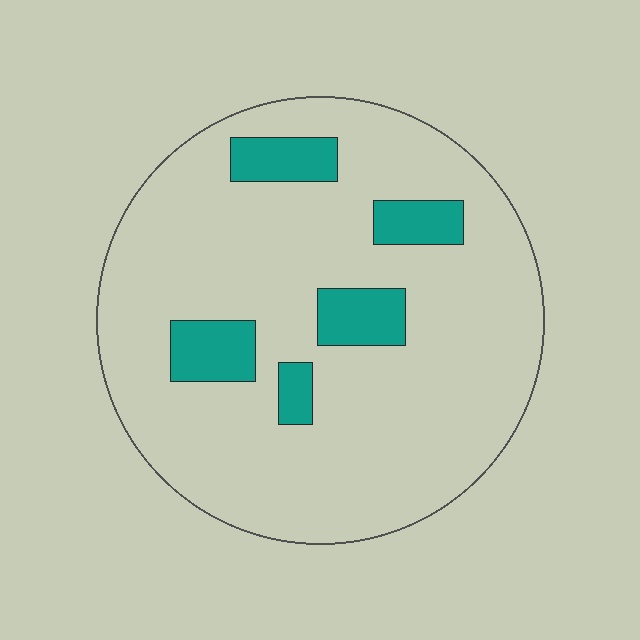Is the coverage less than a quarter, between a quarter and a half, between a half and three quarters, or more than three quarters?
Less than a quarter.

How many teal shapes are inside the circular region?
5.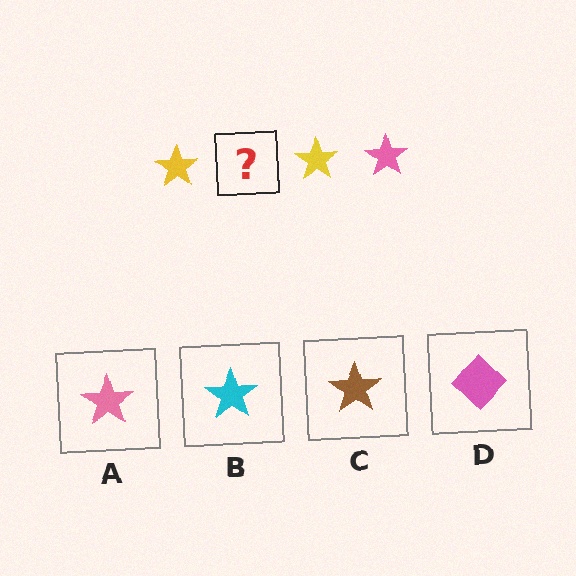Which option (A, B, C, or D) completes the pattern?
A.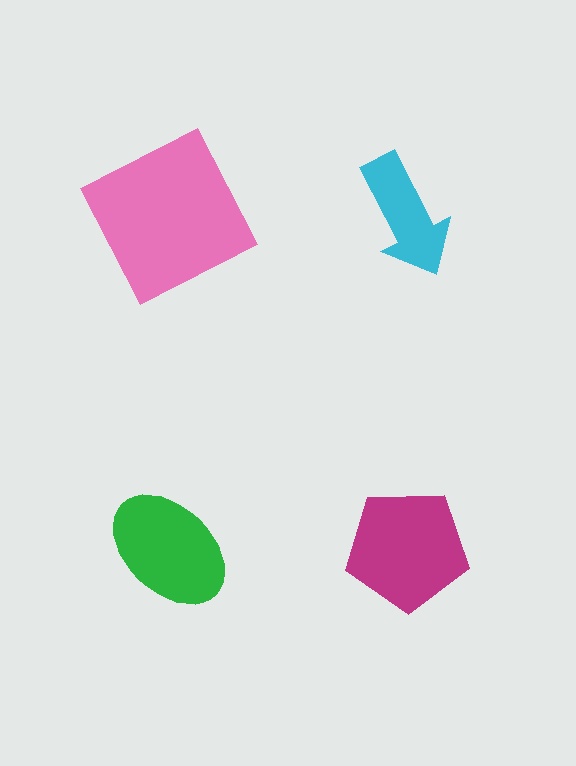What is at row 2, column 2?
A magenta pentagon.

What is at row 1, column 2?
A cyan arrow.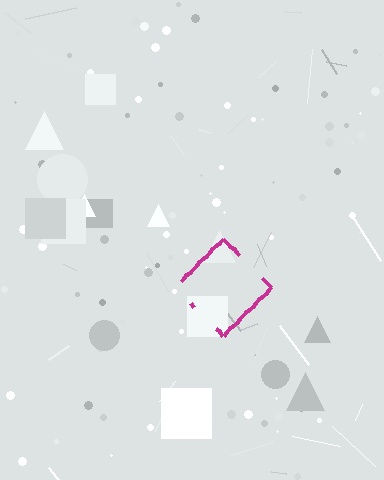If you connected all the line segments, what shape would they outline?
They would outline a diamond.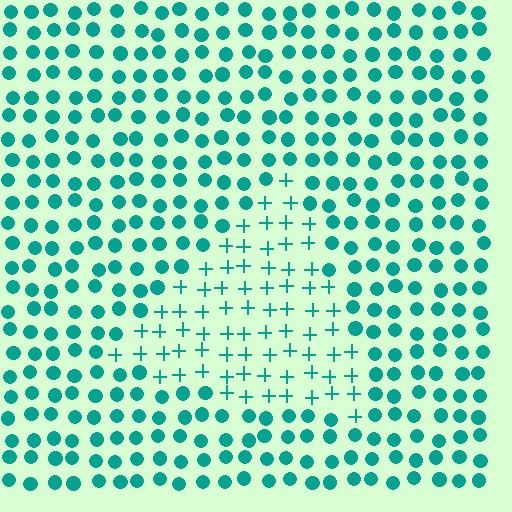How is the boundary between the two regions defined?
The boundary is defined by a change in element shape: plus signs inside vs. circles outside. All elements share the same color and spacing.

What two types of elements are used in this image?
The image uses plus signs inside the triangle region and circles outside it.